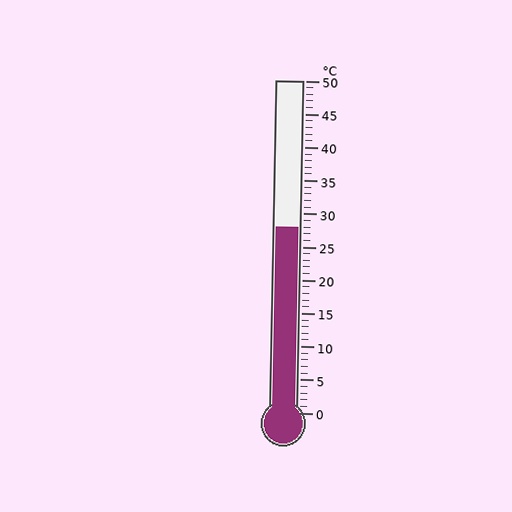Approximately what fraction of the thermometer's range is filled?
The thermometer is filled to approximately 55% of its range.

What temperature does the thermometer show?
The thermometer shows approximately 28°C.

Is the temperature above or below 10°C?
The temperature is above 10°C.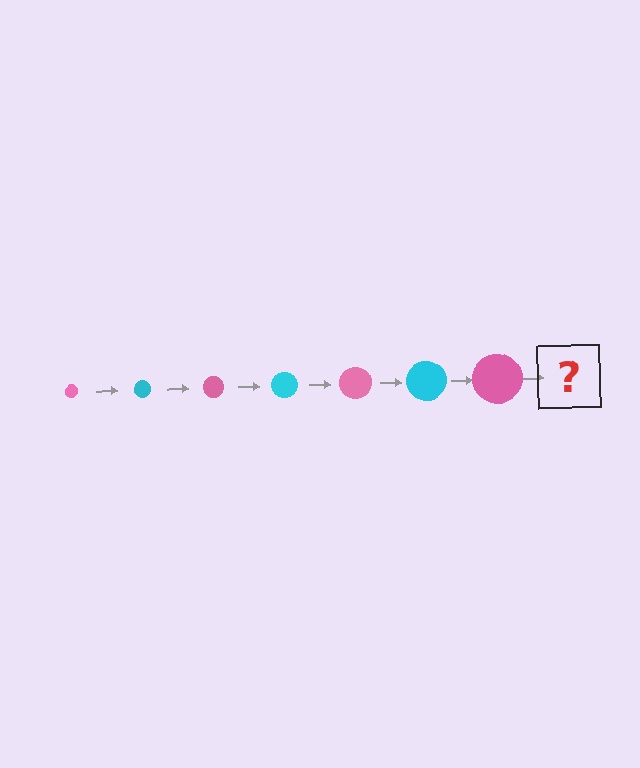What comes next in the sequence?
The next element should be a cyan circle, larger than the previous one.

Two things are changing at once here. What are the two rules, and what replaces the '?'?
The two rules are that the circle grows larger each step and the color cycles through pink and cyan. The '?' should be a cyan circle, larger than the previous one.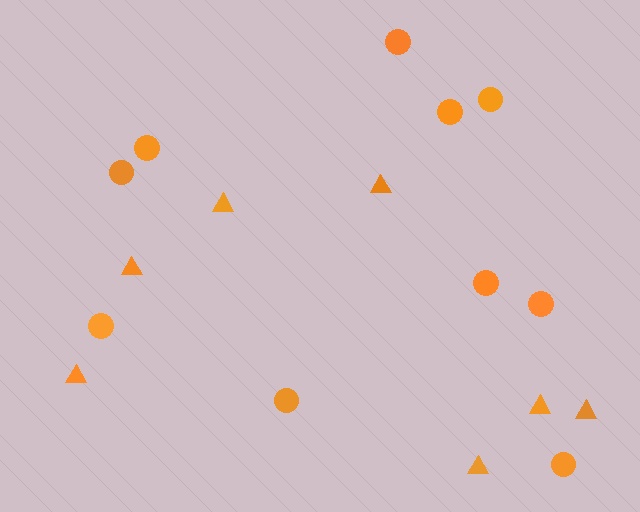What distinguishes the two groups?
There are 2 groups: one group of circles (10) and one group of triangles (7).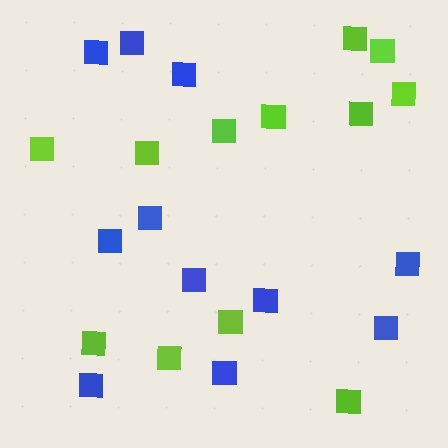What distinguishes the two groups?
There are 2 groups: one group of lime squares (12) and one group of blue squares (11).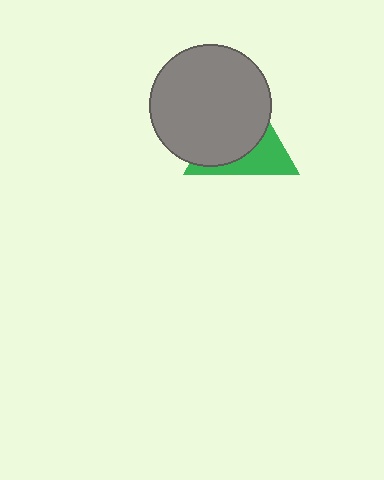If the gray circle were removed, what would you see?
You would see the complete green triangle.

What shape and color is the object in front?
The object in front is a gray circle.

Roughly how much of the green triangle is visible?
A small part of it is visible (roughly 38%).